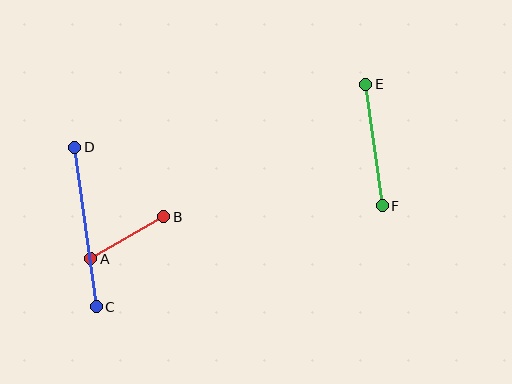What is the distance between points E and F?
The distance is approximately 123 pixels.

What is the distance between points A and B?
The distance is approximately 84 pixels.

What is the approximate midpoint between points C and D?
The midpoint is at approximately (86, 227) pixels.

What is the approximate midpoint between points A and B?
The midpoint is at approximately (127, 238) pixels.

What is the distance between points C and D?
The distance is approximately 161 pixels.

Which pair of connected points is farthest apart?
Points C and D are farthest apart.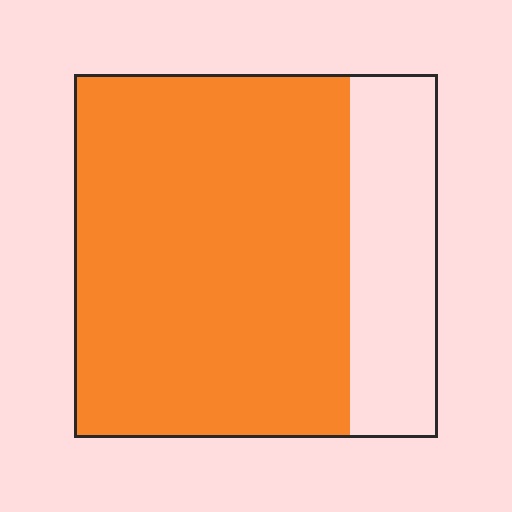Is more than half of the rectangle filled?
Yes.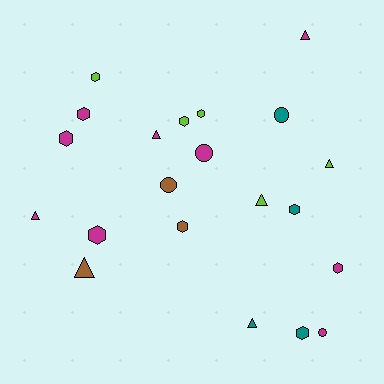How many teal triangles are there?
There is 1 teal triangle.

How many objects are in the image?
There are 21 objects.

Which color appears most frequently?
Magenta, with 9 objects.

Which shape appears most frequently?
Hexagon, with 10 objects.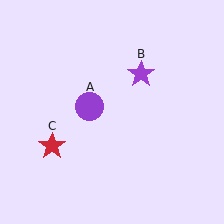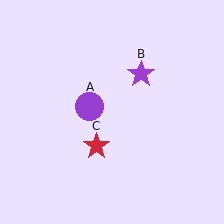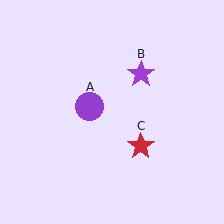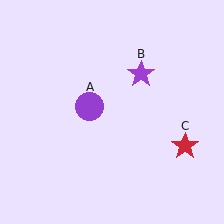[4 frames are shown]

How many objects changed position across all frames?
1 object changed position: red star (object C).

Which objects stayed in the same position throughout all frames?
Purple circle (object A) and purple star (object B) remained stationary.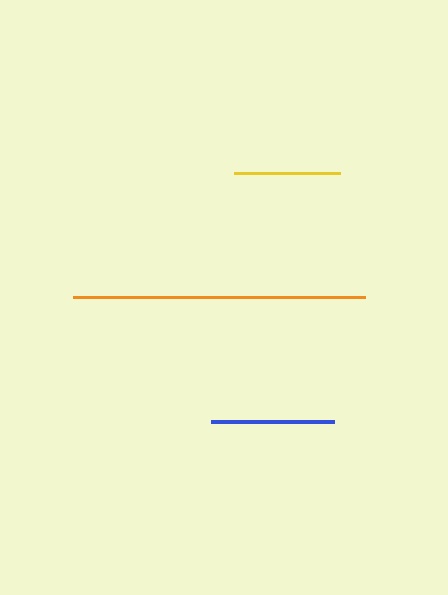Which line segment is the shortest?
The yellow line is the shortest at approximately 106 pixels.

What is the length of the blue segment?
The blue segment is approximately 123 pixels long.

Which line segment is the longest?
The orange line is the longest at approximately 292 pixels.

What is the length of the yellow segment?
The yellow segment is approximately 106 pixels long.